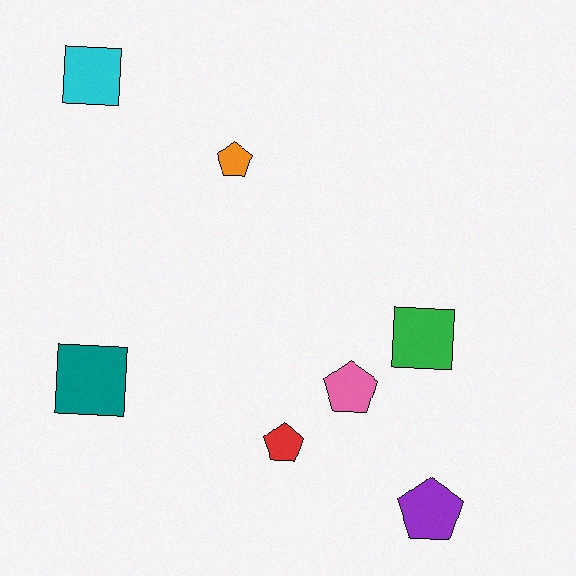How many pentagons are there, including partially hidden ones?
There are 4 pentagons.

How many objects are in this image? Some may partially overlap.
There are 7 objects.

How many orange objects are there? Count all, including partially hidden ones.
There is 1 orange object.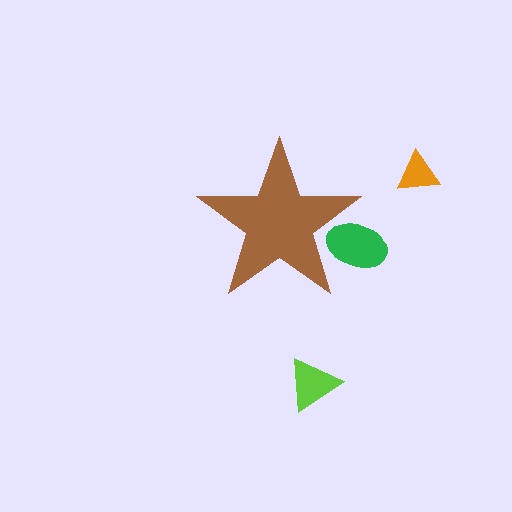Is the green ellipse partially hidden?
Yes, the green ellipse is partially hidden behind the brown star.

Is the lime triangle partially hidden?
No, the lime triangle is fully visible.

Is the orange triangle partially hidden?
No, the orange triangle is fully visible.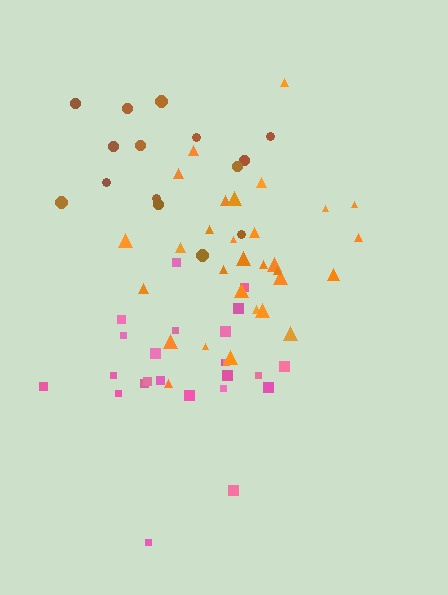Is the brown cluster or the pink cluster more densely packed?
Pink.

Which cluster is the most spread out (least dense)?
Brown.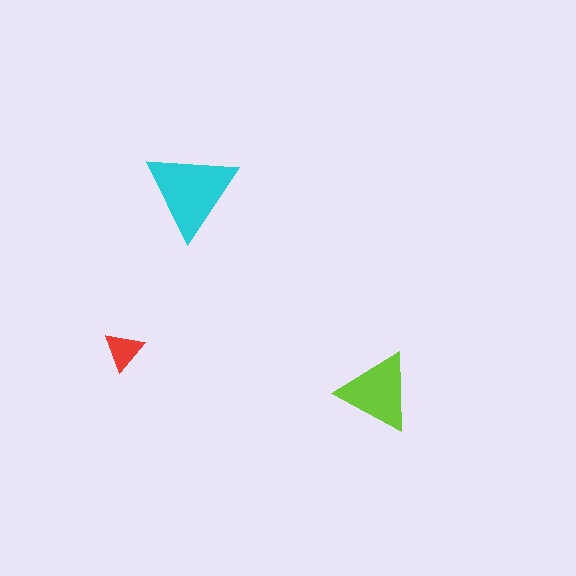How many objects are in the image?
There are 3 objects in the image.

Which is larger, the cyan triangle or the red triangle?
The cyan one.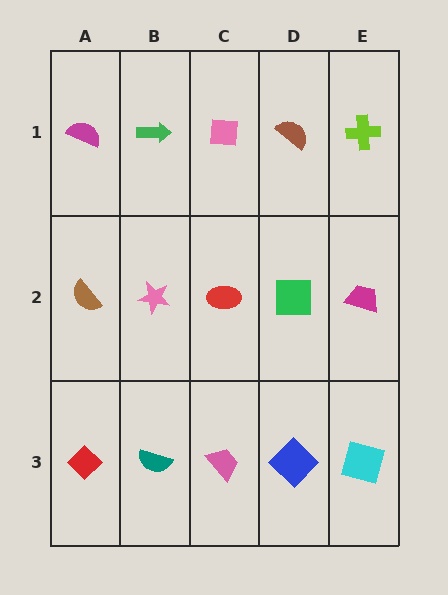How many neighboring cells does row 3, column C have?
3.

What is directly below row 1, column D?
A green square.